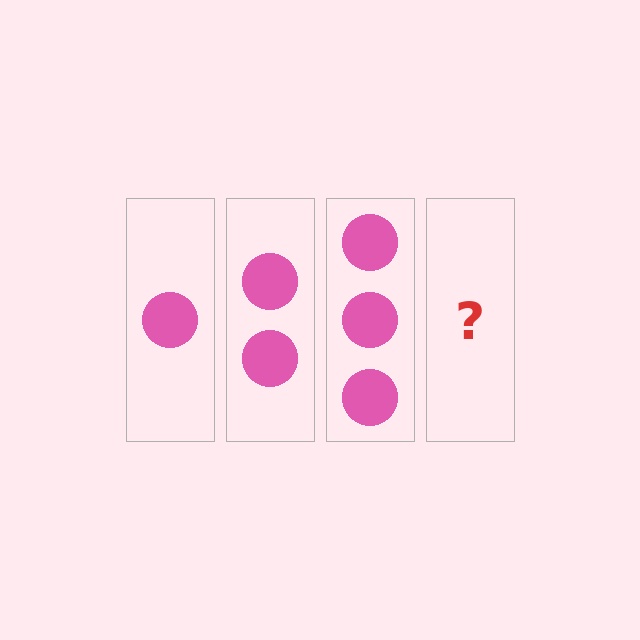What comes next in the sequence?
The next element should be 4 circles.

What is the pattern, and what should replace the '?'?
The pattern is that each step adds one more circle. The '?' should be 4 circles.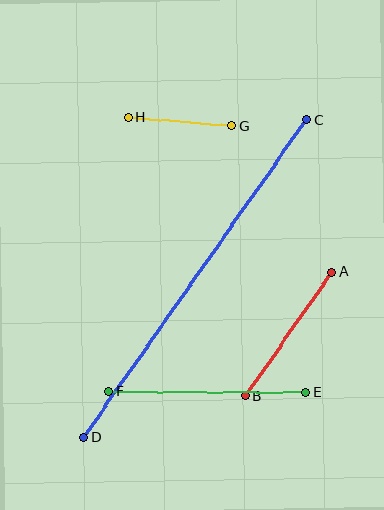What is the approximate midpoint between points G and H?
The midpoint is at approximately (180, 122) pixels.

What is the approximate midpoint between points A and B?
The midpoint is at approximately (289, 334) pixels.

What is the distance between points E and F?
The distance is approximately 197 pixels.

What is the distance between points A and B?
The distance is approximately 151 pixels.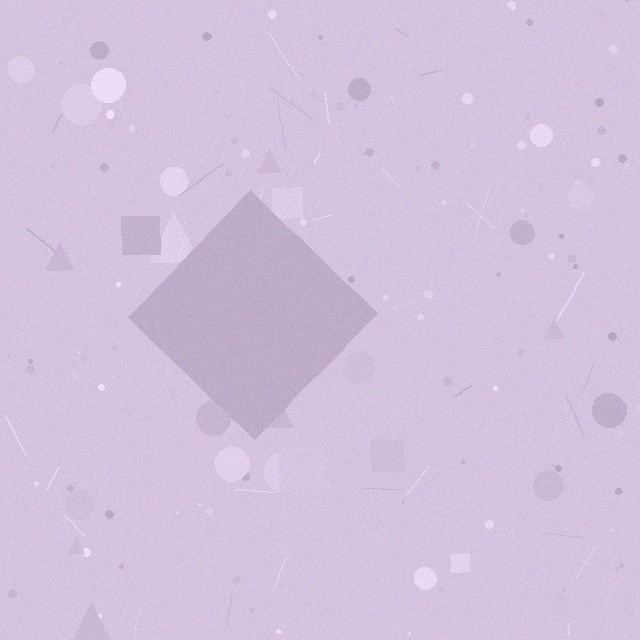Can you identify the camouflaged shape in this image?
The camouflaged shape is a diamond.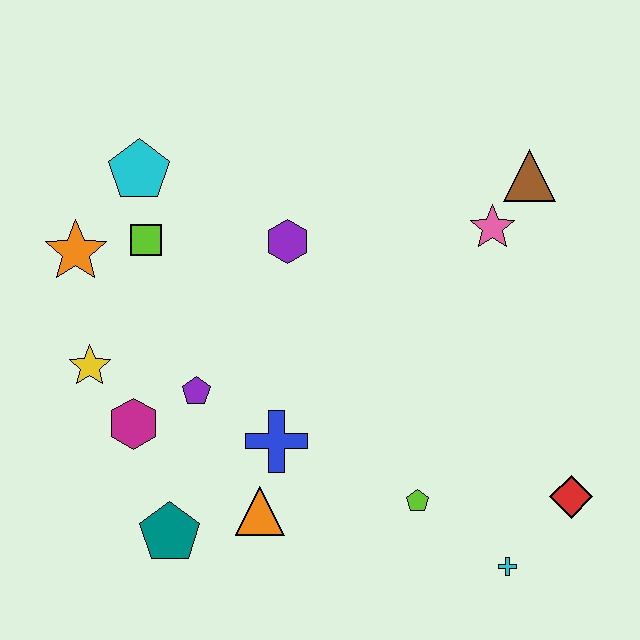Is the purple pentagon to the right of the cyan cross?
No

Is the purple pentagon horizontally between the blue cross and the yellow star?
Yes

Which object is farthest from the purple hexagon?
The cyan cross is farthest from the purple hexagon.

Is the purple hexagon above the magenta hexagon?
Yes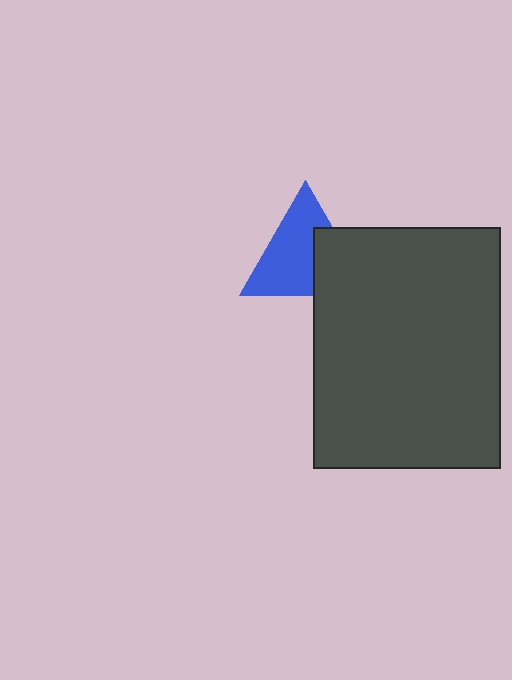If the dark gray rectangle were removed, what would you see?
You would see the complete blue triangle.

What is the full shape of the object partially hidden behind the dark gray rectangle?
The partially hidden object is a blue triangle.